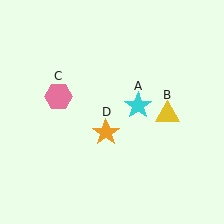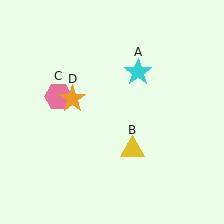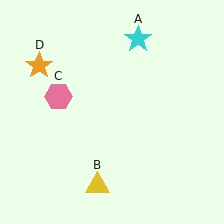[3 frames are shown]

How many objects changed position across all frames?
3 objects changed position: cyan star (object A), yellow triangle (object B), orange star (object D).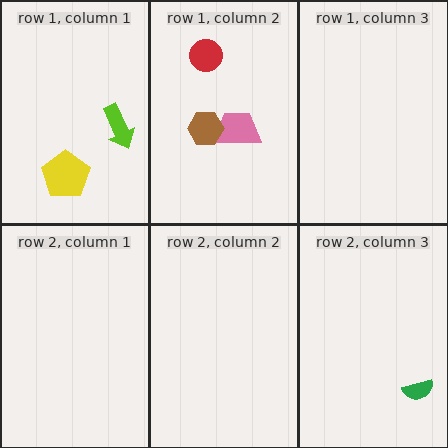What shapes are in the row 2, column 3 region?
The green semicircle.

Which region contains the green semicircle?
The row 2, column 3 region.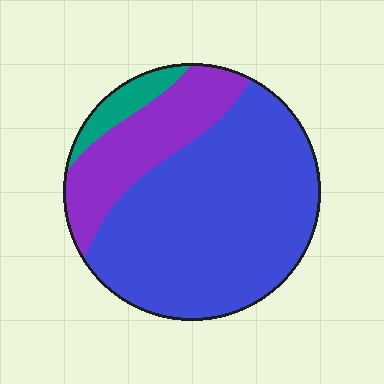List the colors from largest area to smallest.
From largest to smallest: blue, purple, teal.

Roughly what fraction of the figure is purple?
Purple takes up about one quarter (1/4) of the figure.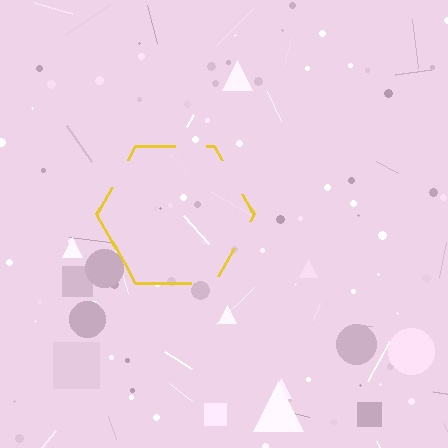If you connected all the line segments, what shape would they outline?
They would outline a hexagon.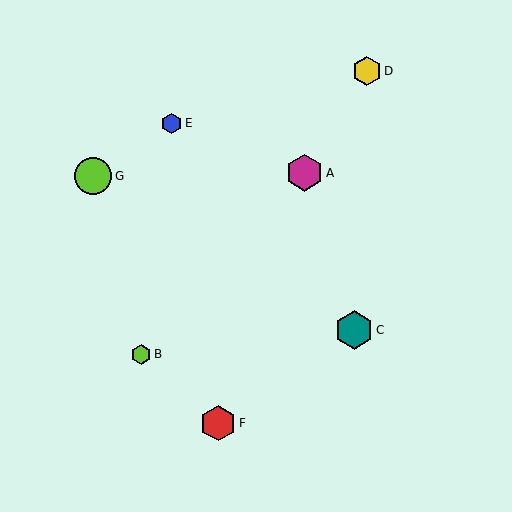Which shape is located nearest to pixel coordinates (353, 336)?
The teal hexagon (labeled C) at (354, 330) is nearest to that location.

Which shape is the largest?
The teal hexagon (labeled C) is the largest.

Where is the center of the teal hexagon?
The center of the teal hexagon is at (354, 330).